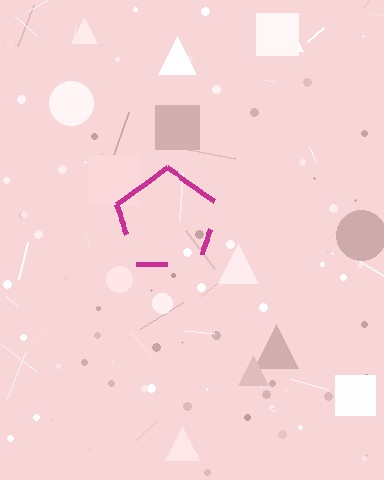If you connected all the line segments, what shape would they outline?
They would outline a pentagon.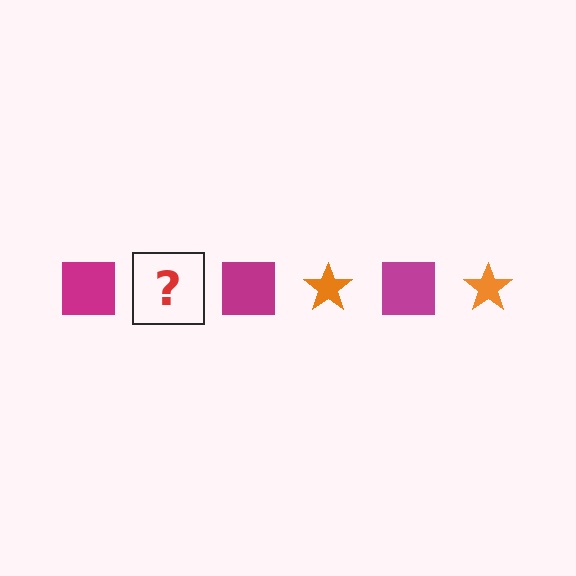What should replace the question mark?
The question mark should be replaced with an orange star.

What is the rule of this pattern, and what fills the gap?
The rule is that the pattern alternates between magenta square and orange star. The gap should be filled with an orange star.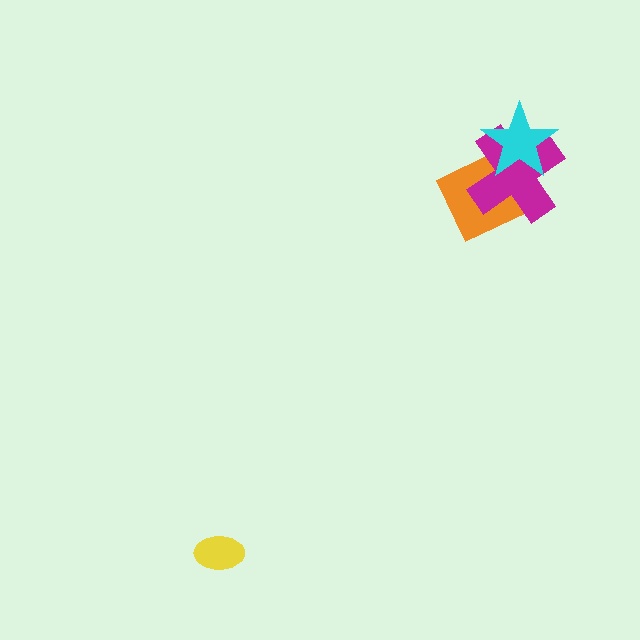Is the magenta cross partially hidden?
Yes, it is partially covered by another shape.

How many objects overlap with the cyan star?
2 objects overlap with the cyan star.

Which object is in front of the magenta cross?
The cyan star is in front of the magenta cross.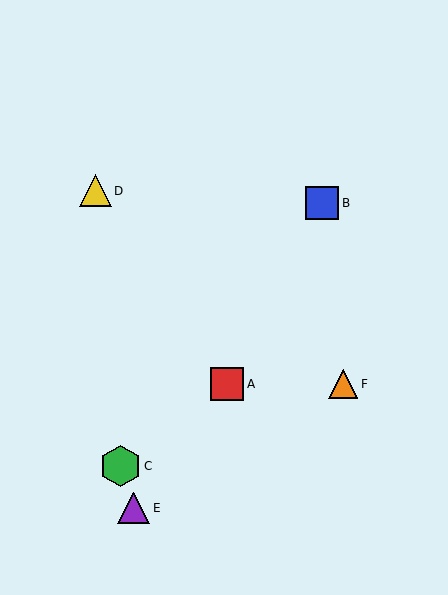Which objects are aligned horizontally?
Objects A, F are aligned horizontally.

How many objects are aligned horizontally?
2 objects (A, F) are aligned horizontally.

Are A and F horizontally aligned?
Yes, both are at y≈384.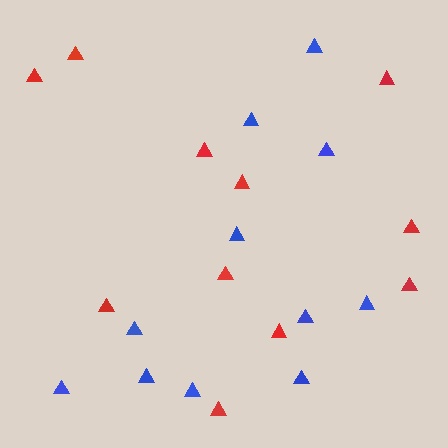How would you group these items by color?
There are 2 groups: one group of blue triangles (11) and one group of red triangles (11).